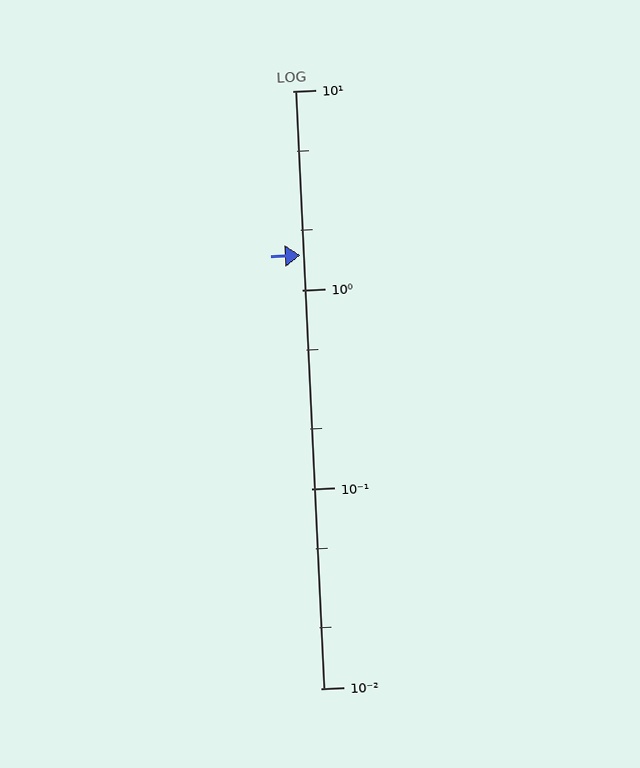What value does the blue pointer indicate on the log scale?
The pointer indicates approximately 1.5.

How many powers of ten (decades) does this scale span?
The scale spans 3 decades, from 0.01 to 10.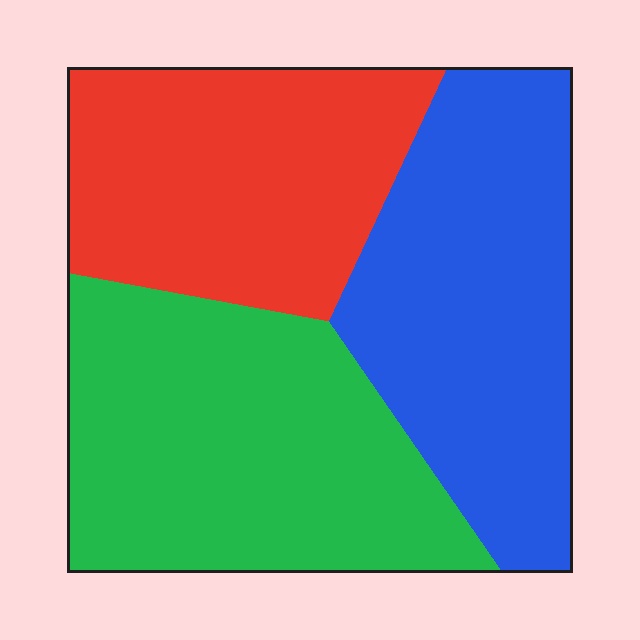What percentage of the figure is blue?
Blue takes up about one third (1/3) of the figure.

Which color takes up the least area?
Red, at roughly 30%.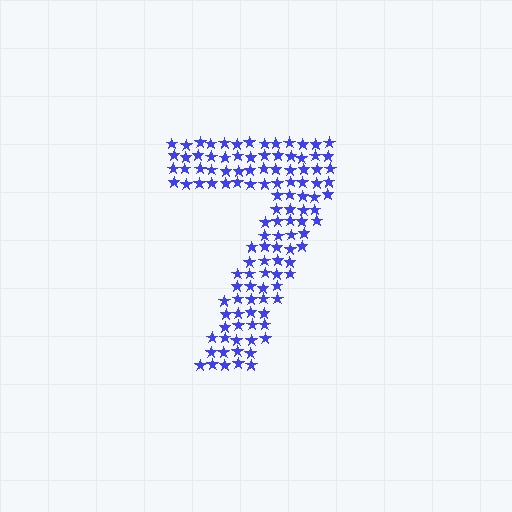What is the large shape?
The large shape is the digit 7.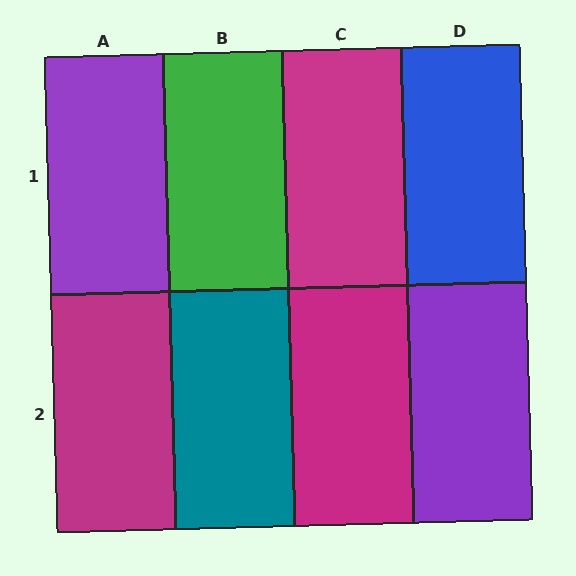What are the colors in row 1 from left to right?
Purple, green, magenta, blue.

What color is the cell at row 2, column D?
Purple.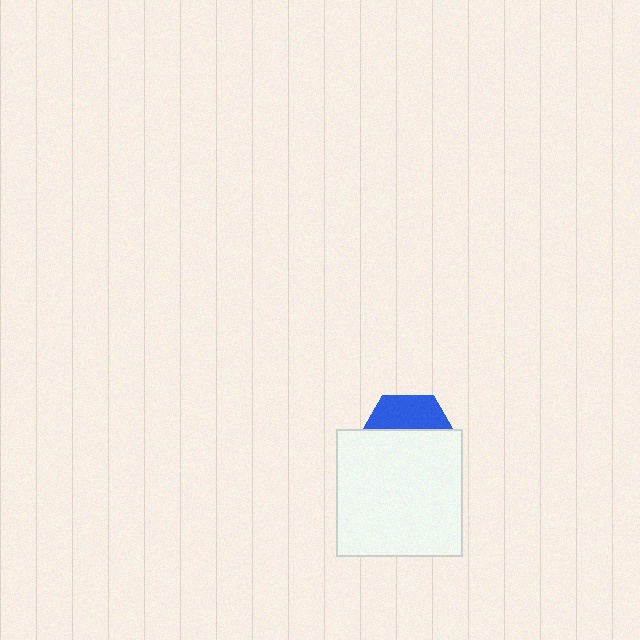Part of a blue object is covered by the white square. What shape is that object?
It is a hexagon.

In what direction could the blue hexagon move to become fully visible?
The blue hexagon could move up. That would shift it out from behind the white square entirely.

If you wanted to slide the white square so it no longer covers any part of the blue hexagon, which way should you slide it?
Slide it down — that is the most direct way to separate the two shapes.